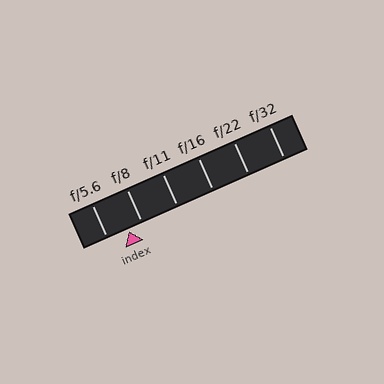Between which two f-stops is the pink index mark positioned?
The index mark is between f/5.6 and f/8.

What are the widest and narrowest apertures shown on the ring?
The widest aperture shown is f/5.6 and the narrowest is f/32.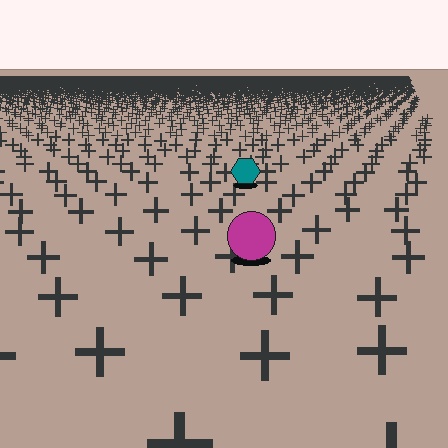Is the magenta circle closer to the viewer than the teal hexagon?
Yes. The magenta circle is closer — you can tell from the texture gradient: the ground texture is coarser near it.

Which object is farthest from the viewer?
The teal hexagon is farthest from the viewer. It appears smaller and the ground texture around it is denser.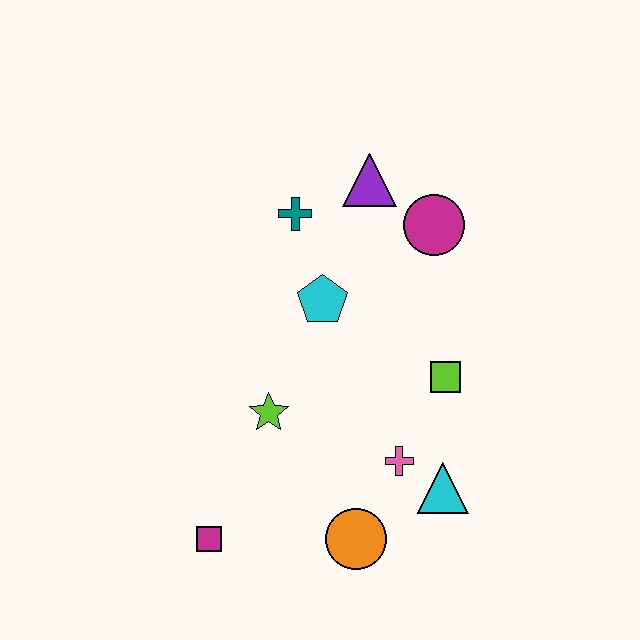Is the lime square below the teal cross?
Yes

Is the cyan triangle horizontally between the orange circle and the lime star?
No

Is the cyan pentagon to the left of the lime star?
No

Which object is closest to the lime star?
The cyan pentagon is closest to the lime star.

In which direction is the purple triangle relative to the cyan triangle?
The purple triangle is above the cyan triangle.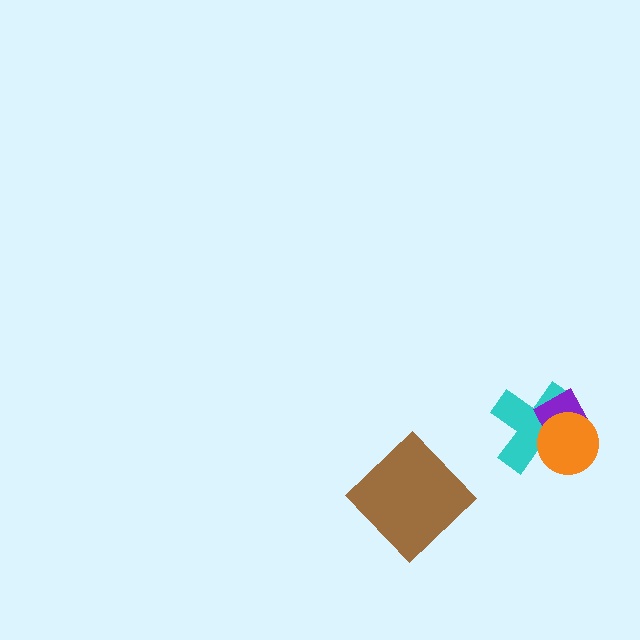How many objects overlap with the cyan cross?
2 objects overlap with the cyan cross.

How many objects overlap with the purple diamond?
2 objects overlap with the purple diamond.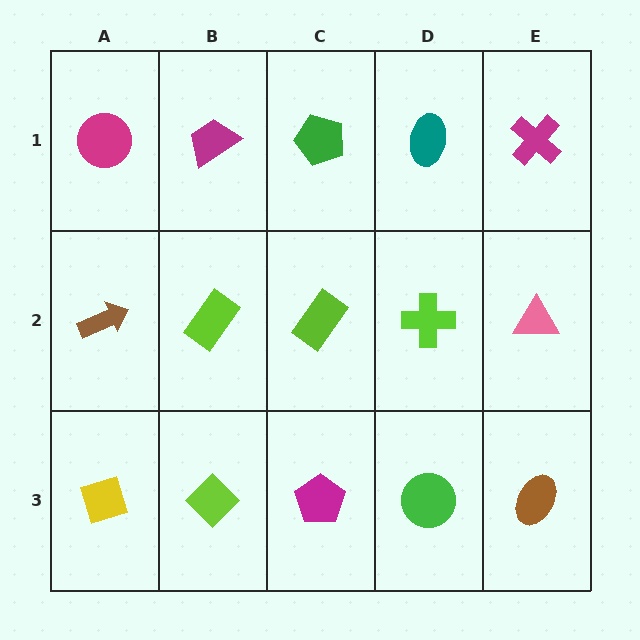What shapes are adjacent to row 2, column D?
A teal ellipse (row 1, column D), a green circle (row 3, column D), a lime rectangle (row 2, column C), a pink triangle (row 2, column E).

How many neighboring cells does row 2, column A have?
3.